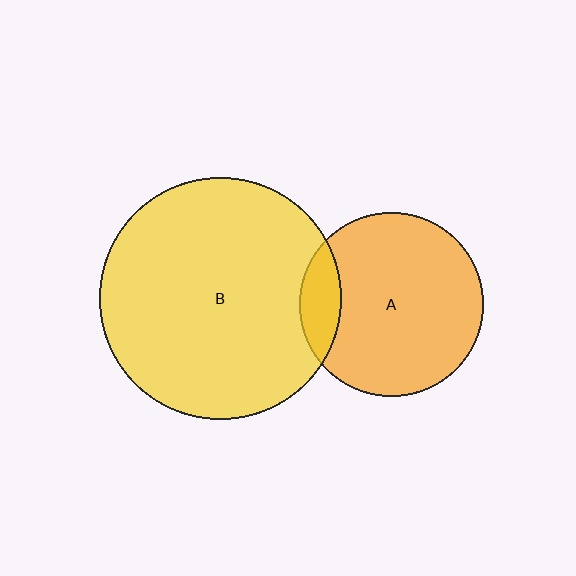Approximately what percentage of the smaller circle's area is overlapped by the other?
Approximately 15%.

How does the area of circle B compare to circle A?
Approximately 1.7 times.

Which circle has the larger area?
Circle B (yellow).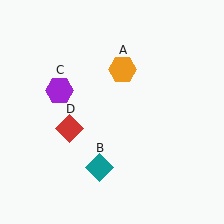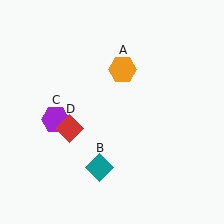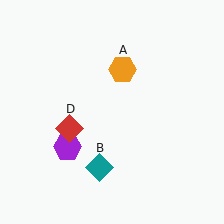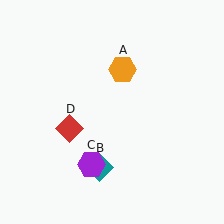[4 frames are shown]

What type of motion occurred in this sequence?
The purple hexagon (object C) rotated counterclockwise around the center of the scene.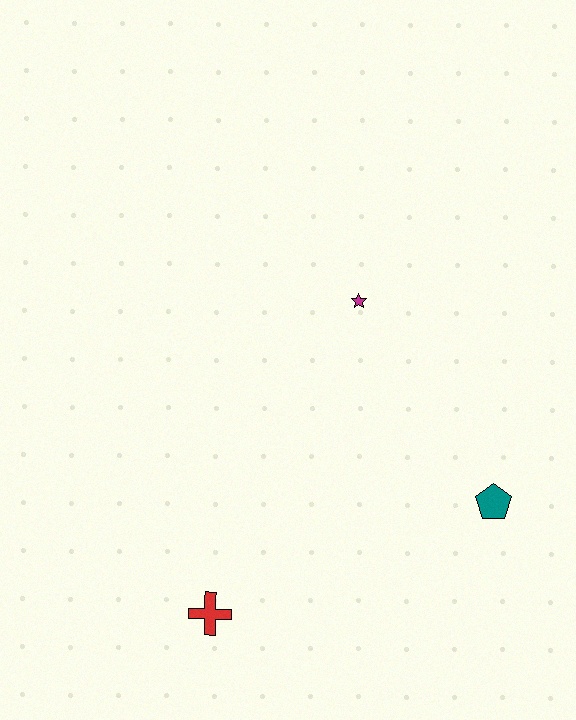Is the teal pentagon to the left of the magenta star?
No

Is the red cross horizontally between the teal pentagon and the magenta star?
No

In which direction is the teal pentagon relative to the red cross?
The teal pentagon is to the right of the red cross.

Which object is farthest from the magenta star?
The red cross is farthest from the magenta star.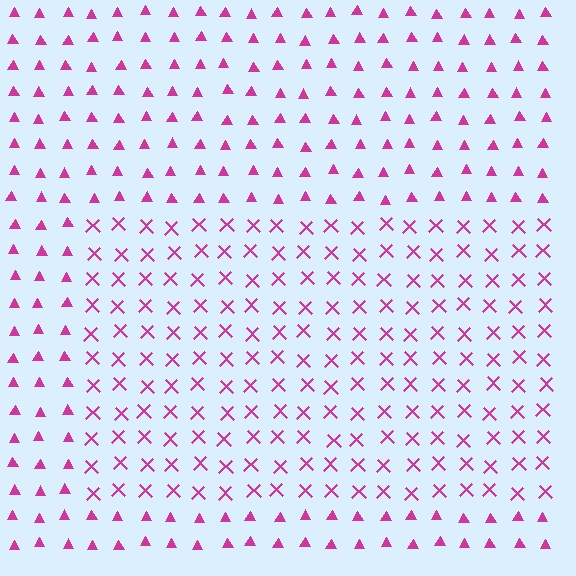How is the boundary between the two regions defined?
The boundary is defined by a change in element shape: X marks inside vs. triangles outside. All elements share the same color and spacing.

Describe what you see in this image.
The image is filled with small magenta elements arranged in a uniform grid. A rectangle-shaped region contains X marks, while the surrounding area contains triangles. The boundary is defined purely by the change in element shape.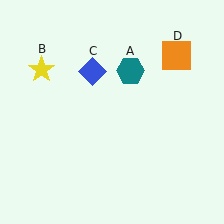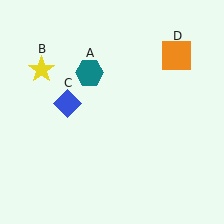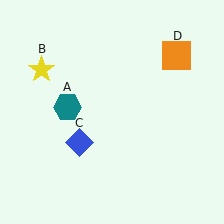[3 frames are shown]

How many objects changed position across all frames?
2 objects changed position: teal hexagon (object A), blue diamond (object C).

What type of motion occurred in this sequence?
The teal hexagon (object A), blue diamond (object C) rotated counterclockwise around the center of the scene.